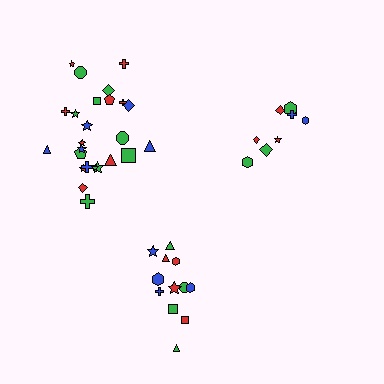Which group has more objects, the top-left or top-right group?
The top-left group.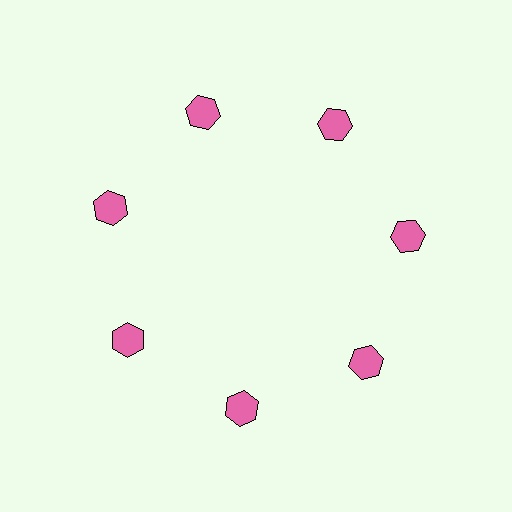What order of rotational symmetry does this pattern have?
This pattern has 7-fold rotational symmetry.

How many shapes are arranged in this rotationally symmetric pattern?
There are 7 shapes, arranged in 7 groups of 1.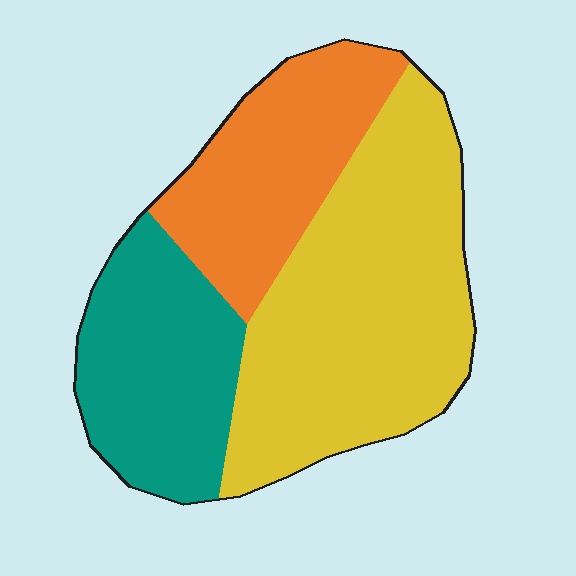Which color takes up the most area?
Yellow, at roughly 50%.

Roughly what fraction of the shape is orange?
Orange covers about 25% of the shape.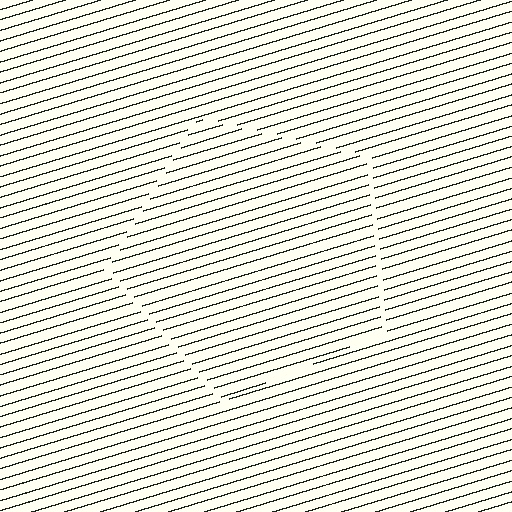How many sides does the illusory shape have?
5 sides — the line-ends trace a pentagon.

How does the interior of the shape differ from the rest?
The interior of the shape contains the same grating, shifted by half a period — the contour is defined by the phase discontinuity where line-ends from the inner and outer gratings abut.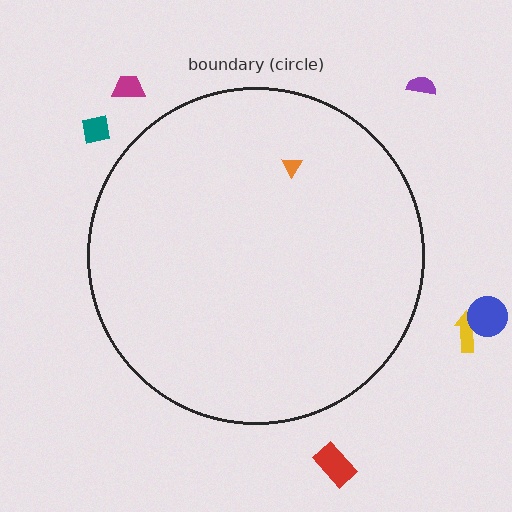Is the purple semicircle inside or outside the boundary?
Outside.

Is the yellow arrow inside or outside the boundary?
Outside.